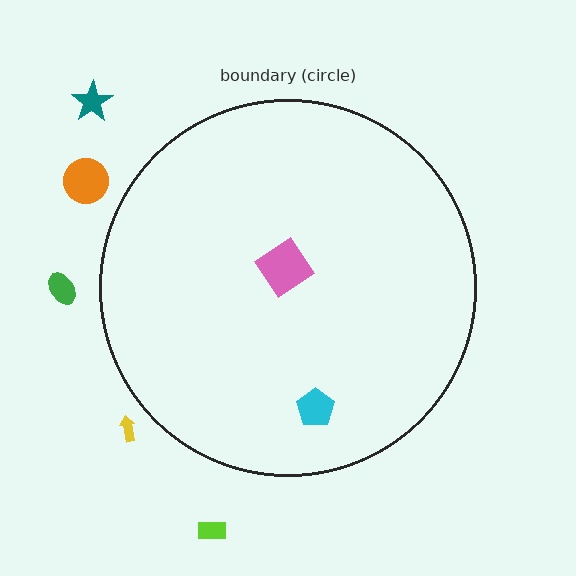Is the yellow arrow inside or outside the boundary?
Outside.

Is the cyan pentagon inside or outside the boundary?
Inside.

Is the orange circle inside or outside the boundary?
Outside.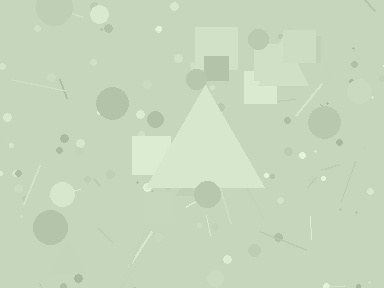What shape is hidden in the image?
A triangle is hidden in the image.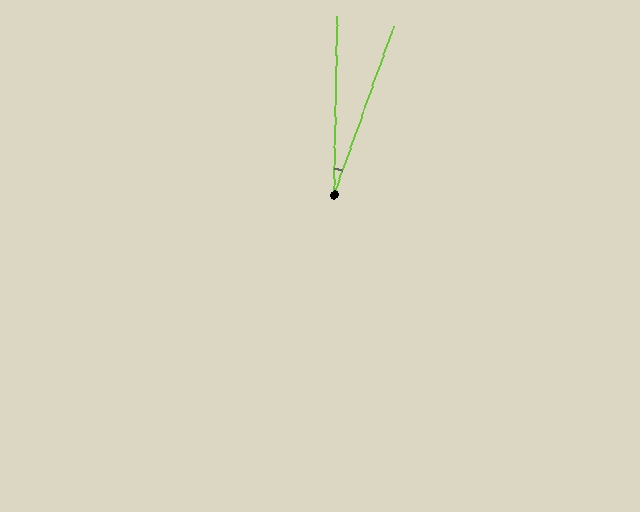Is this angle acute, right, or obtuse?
It is acute.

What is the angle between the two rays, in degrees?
Approximately 18 degrees.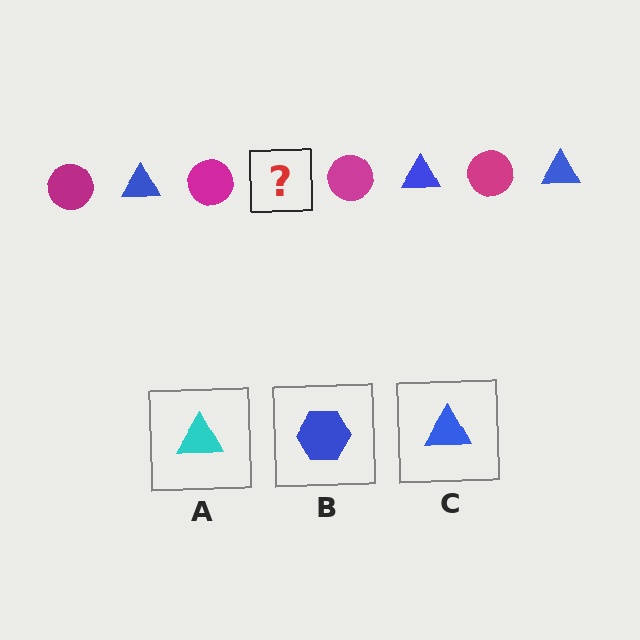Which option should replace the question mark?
Option C.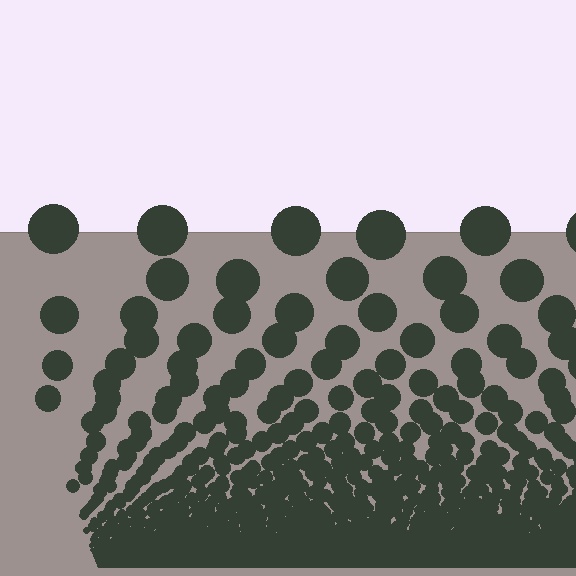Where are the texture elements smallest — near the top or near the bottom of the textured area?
Near the bottom.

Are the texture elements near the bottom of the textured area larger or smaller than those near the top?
Smaller. The gradient is inverted — elements near the bottom are smaller and denser.